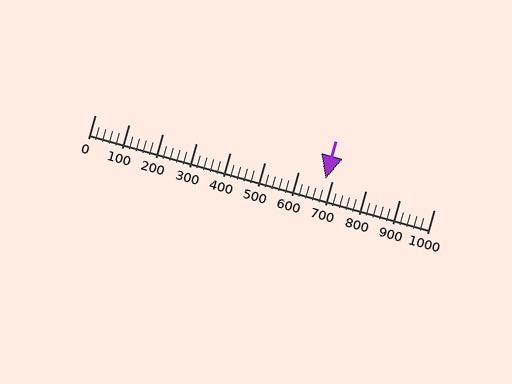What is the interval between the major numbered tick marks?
The major tick marks are spaced 100 units apart.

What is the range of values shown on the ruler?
The ruler shows values from 0 to 1000.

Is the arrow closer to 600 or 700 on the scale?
The arrow is closer to 700.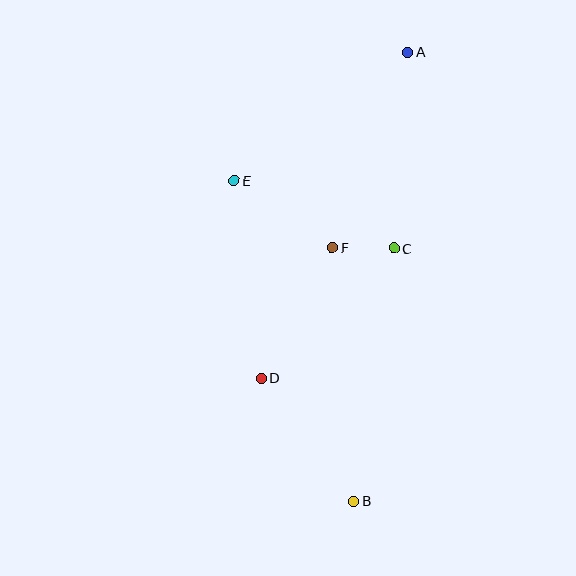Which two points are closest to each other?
Points C and F are closest to each other.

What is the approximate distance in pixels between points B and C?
The distance between B and C is approximately 256 pixels.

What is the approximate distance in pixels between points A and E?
The distance between A and E is approximately 217 pixels.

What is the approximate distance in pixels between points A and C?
The distance between A and C is approximately 196 pixels.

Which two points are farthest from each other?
Points A and B are farthest from each other.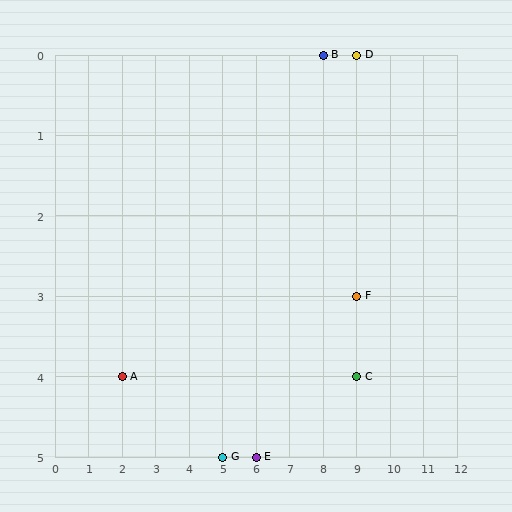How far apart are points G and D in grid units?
Points G and D are 4 columns and 5 rows apart (about 6.4 grid units diagonally).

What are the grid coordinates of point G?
Point G is at grid coordinates (5, 5).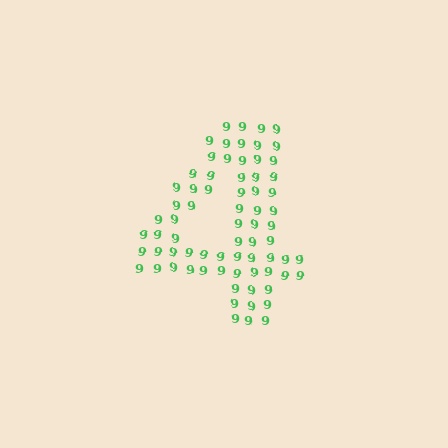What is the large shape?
The large shape is the digit 4.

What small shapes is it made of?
It is made of small digit 9's.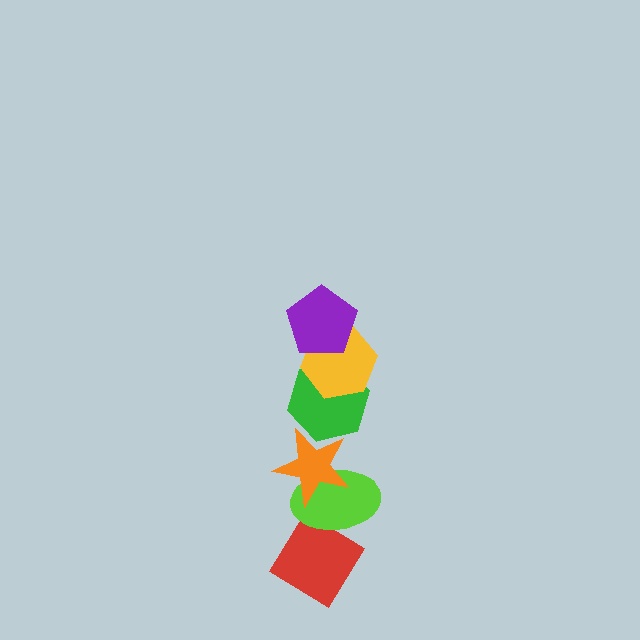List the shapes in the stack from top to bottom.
From top to bottom: the purple pentagon, the yellow hexagon, the green hexagon, the orange star, the lime ellipse, the red diamond.